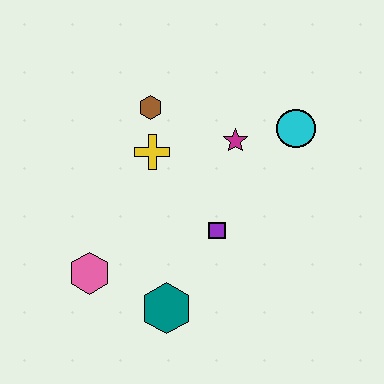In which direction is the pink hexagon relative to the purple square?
The pink hexagon is to the left of the purple square.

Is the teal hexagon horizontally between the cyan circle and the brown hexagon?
Yes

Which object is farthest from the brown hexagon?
The teal hexagon is farthest from the brown hexagon.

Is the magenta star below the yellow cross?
No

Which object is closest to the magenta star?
The cyan circle is closest to the magenta star.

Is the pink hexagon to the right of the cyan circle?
No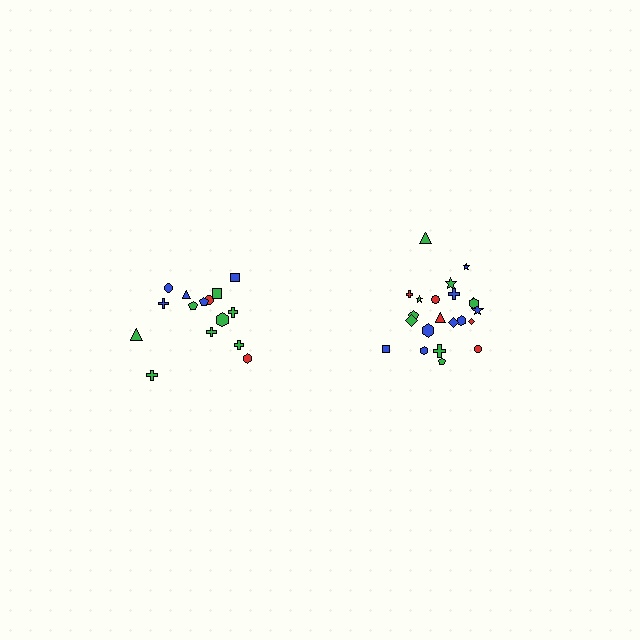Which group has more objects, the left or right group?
The right group.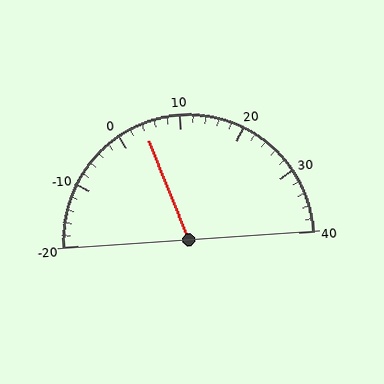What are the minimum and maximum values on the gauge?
The gauge ranges from -20 to 40.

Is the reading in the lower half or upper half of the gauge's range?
The reading is in the lower half of the range (-20 to 40).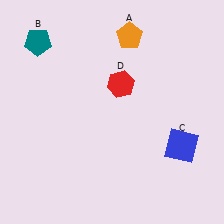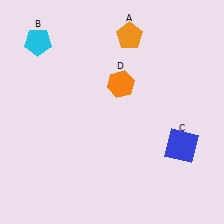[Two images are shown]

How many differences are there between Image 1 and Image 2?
There are 2 differences between the two images.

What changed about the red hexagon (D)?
In Image 1, D is red. In Image 2, it changed to orange.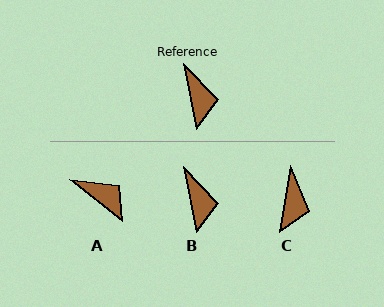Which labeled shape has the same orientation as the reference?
B.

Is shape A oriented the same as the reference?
No, it is off by about 41 degrees.